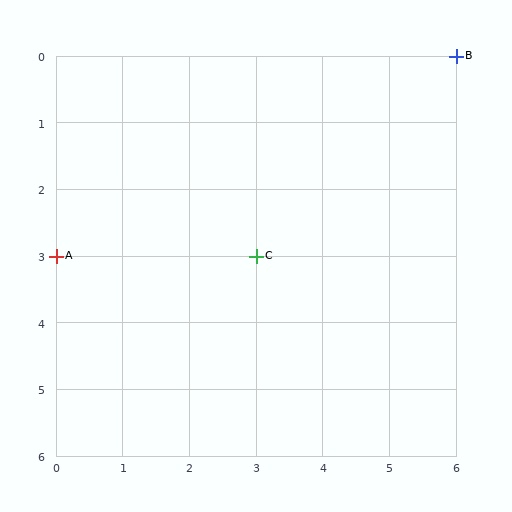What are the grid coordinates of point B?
Point B is at grid coordinates (6, 0).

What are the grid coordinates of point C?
Point C is at grid coordinates (3, 3).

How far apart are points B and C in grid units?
Points B and C are 3 columns and 3 rows apart (about 4.2 grid units diagonally).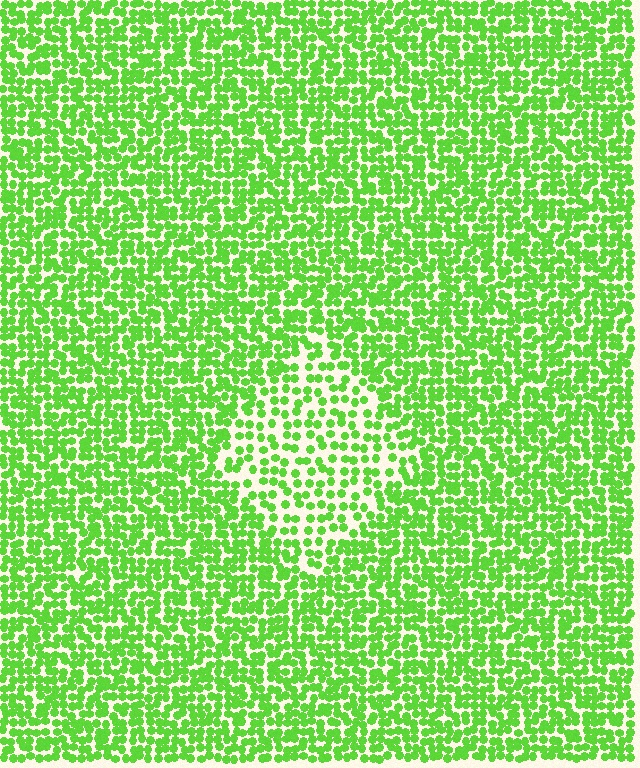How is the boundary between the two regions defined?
The boundary is defined by a change in element density (approximately 1.9x ratio). All elements are the same color, size, and shape.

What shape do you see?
I see a diamond.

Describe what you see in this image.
The image contains small lime elements arranged at two different densities. A diamond-shaped region is visible where the elements are less densely packed than the surrounding area.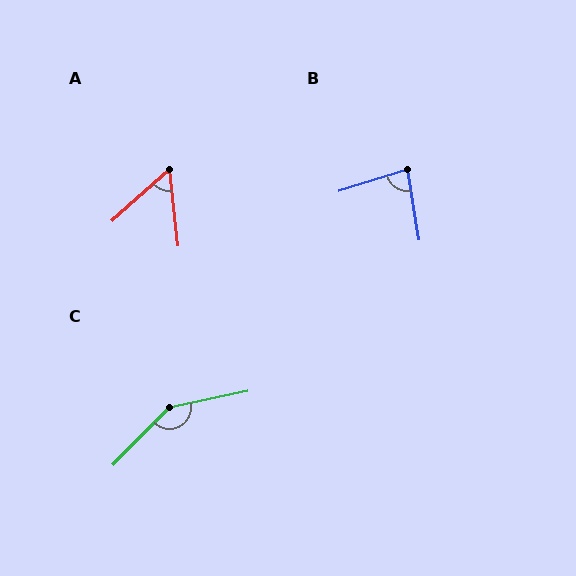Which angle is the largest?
C, at approximately 147 degrees.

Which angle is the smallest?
A, at approximately 54 degrees.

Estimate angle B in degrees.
Approximately 82 degrees.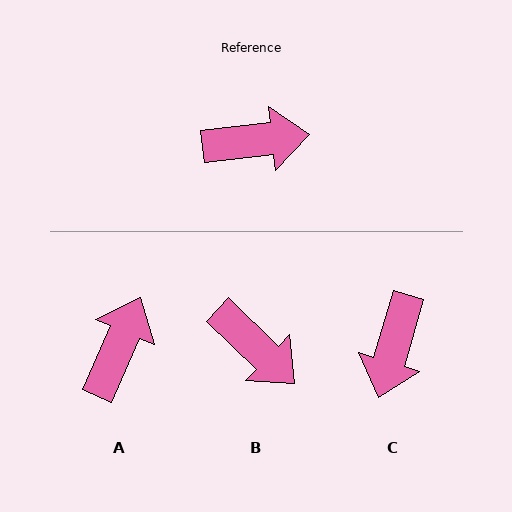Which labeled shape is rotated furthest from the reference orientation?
C, about 113 degrees away.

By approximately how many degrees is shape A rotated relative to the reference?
Approximately 60 degrees counter-clockwise.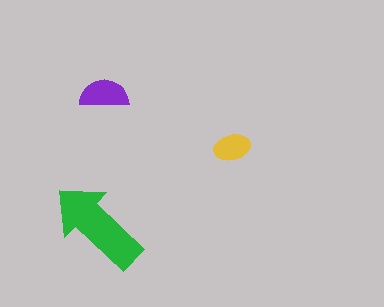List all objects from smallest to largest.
The yellow ellipse, the purple semicircle, the green arrow.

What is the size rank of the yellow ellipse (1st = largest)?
3rd.